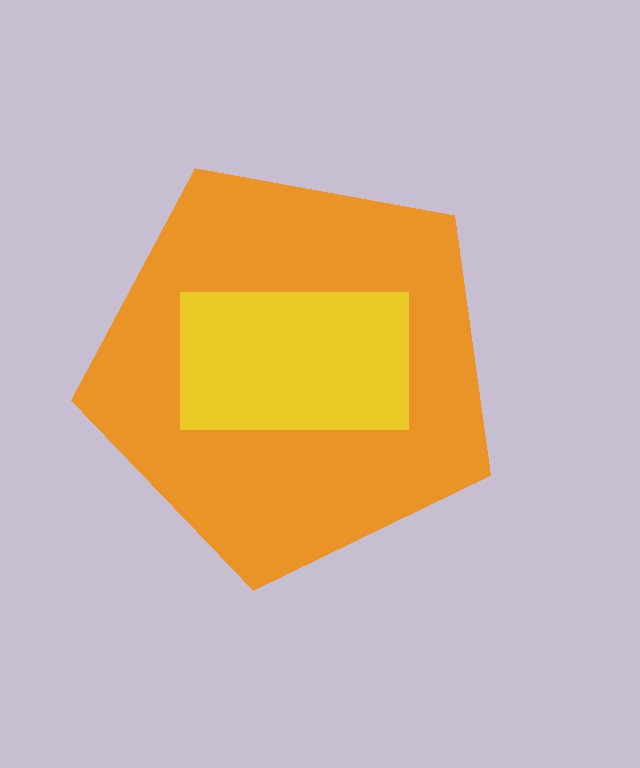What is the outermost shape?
The orange pentagon.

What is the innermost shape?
The yellow rectangle.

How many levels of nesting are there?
2.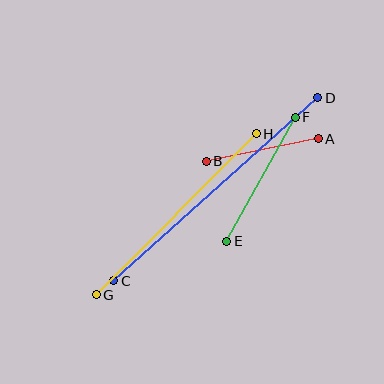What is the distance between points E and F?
The distance is approximately 142 pixels.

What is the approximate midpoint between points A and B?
The midpoint is at approximately (262, 150) pixels.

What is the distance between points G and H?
The distance is approximately 227 pixels.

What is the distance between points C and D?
The distance is approximately 274 pixels.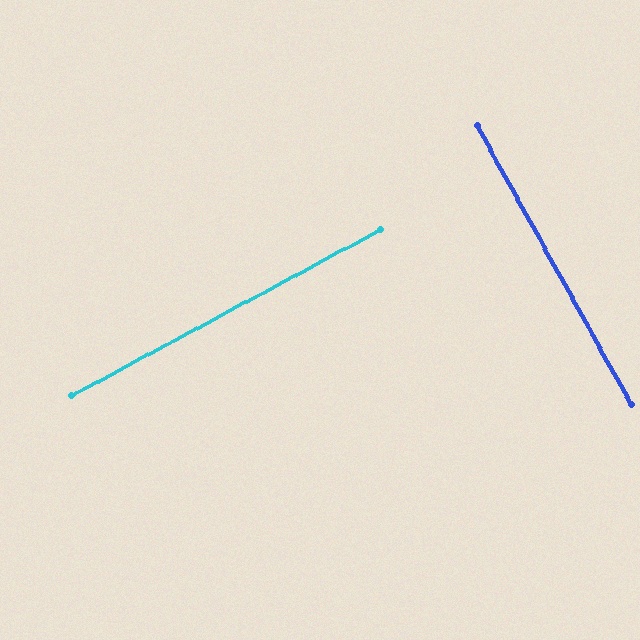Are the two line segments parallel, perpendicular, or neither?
Perpendicular — they meet at approximately 89°.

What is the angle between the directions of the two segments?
Approximately 89 degrees.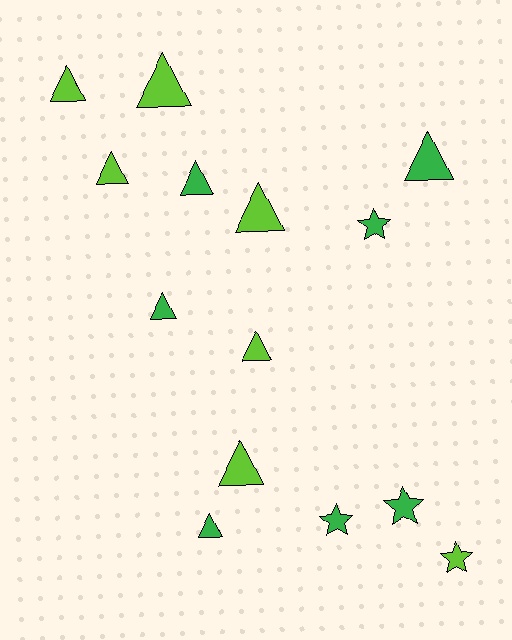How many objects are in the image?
There are 14 objects.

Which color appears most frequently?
Green, with 7 objects.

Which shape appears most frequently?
Triangle, with 10 objects.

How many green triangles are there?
There are 4 green triangles.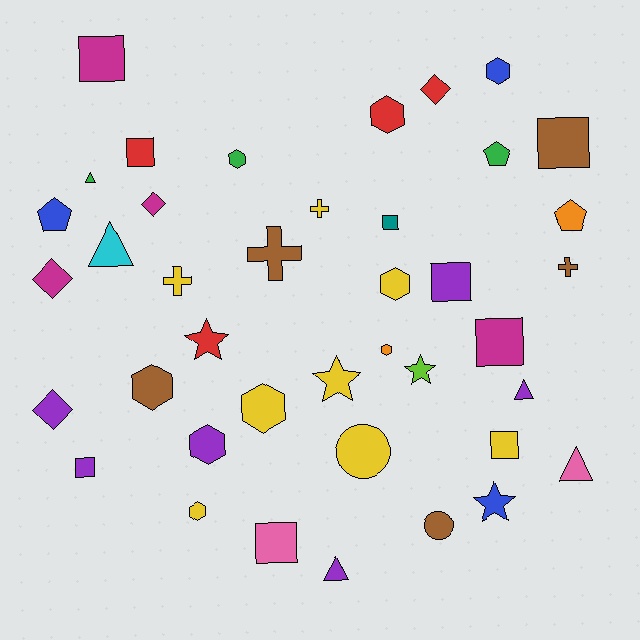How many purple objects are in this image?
There are 6 purple objects.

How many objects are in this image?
There are 40 objects.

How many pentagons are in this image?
There are 3 pentagons.